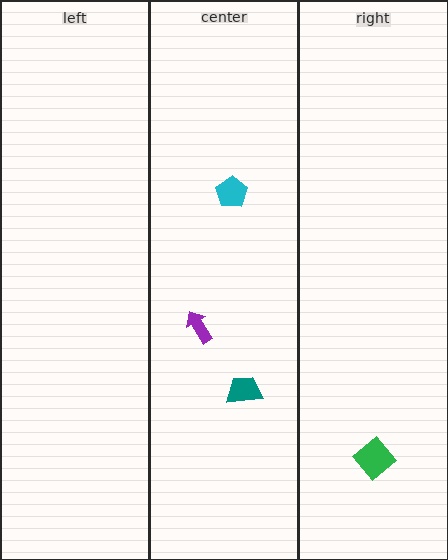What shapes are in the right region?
The green diamond.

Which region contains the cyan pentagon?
The center region.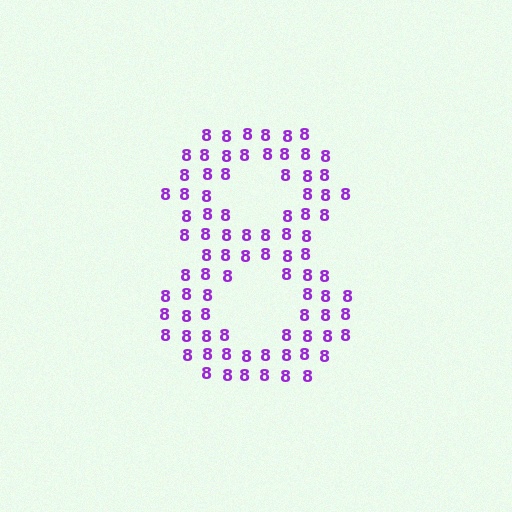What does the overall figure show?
The overall figure shows the digit 8.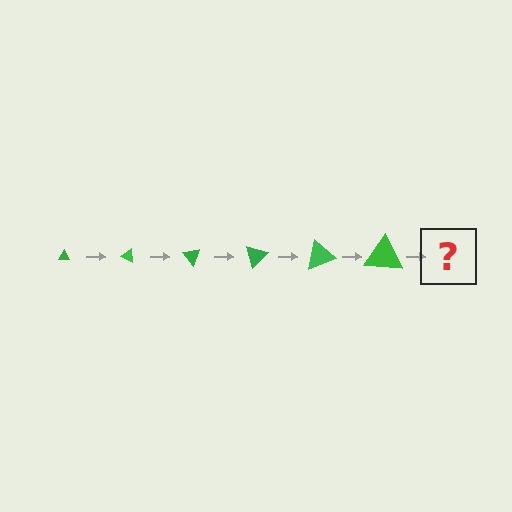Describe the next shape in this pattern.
It should be a triangle, larger than the previous one and rotated 150 degrees from the start.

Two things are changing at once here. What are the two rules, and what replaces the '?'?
The two rules are that the triangle grows larger each step and it rotates 25 degrees each step. The '?' should be a triangle, larger than the previous one and rotated 150 degrees from the start.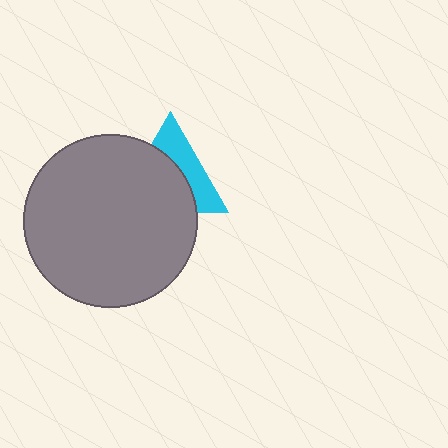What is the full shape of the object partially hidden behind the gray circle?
The partially hidden object is a cyan triangle.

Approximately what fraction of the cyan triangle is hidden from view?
Roughly 59% of the cyan triangle is hidden behind the gray circle.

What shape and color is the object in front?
The object in front is a gray circle.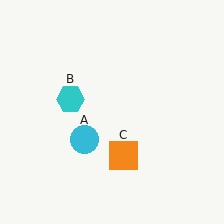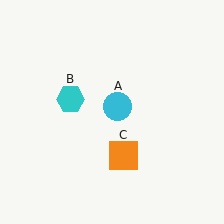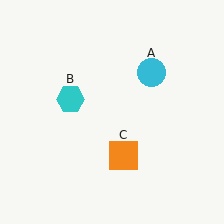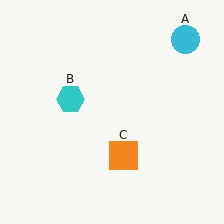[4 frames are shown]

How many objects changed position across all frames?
1 object changed position: cyan circle (object A).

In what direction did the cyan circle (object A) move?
The cyan circle (object A) moved up and to the right.